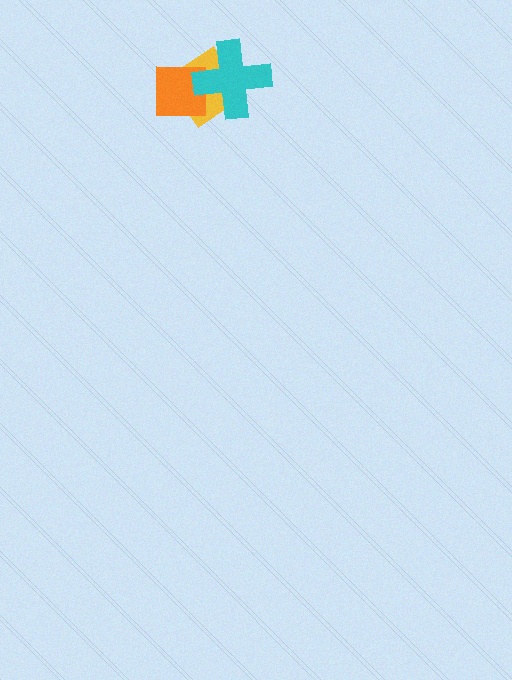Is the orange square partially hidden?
Yes, it is partially covered by another shape.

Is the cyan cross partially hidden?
No, no other shape covers it.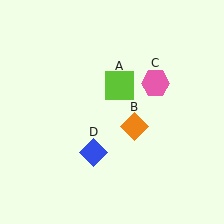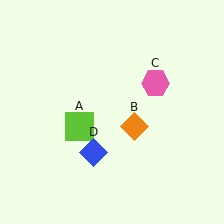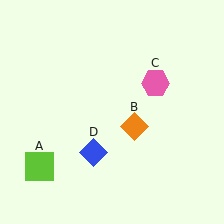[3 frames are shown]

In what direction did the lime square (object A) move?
The lime square (object A) moved down and to the left.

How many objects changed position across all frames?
1 object changed position: lime square (object A).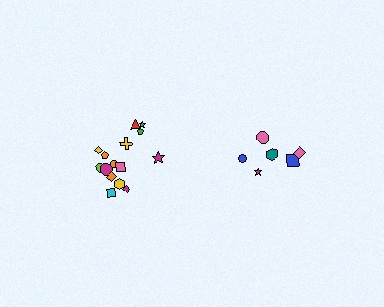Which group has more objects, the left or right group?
The left group.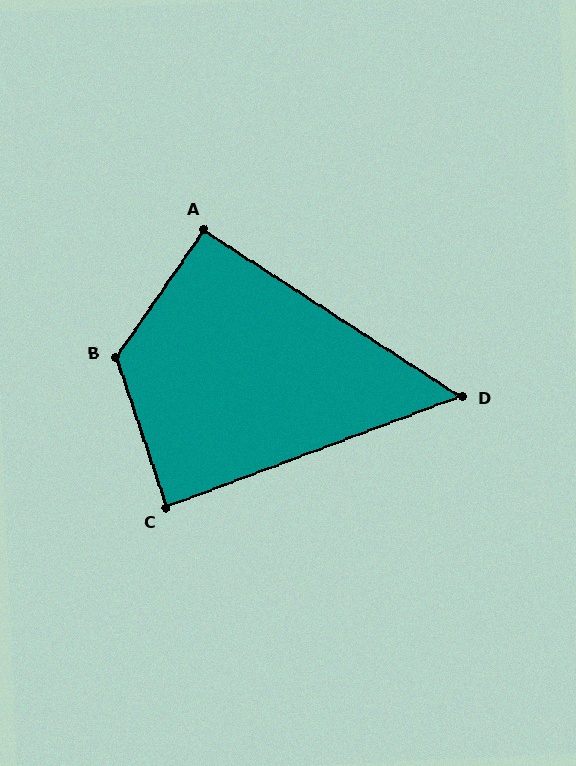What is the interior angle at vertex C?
Approximately 88 degrees (approximately right).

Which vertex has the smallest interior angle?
D, at approximately 53 degrees.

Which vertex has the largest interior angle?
B, at approximately 127 degrees.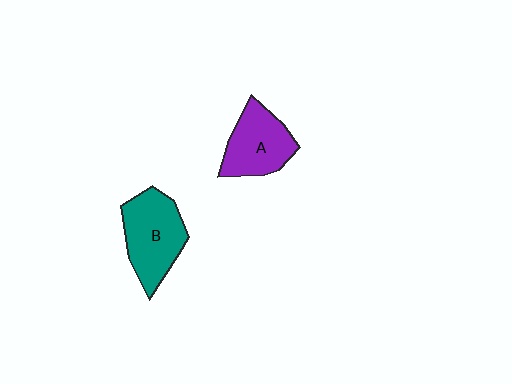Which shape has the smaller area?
Shape A (purple).